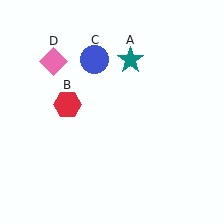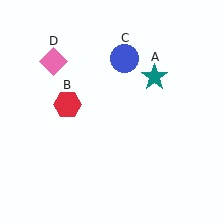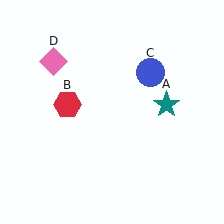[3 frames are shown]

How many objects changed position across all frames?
2 objects changed position: teal star (object A), blue circle (object C).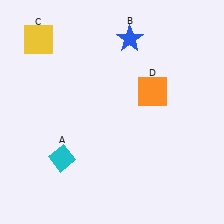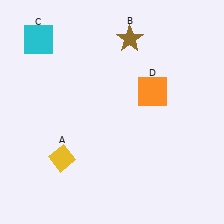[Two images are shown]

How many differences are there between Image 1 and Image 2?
There are 3 differences between the two images.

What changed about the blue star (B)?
In Image 1, B is blue. In Image 2, it changed to brown.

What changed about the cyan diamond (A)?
In Image 1, A is cyan. In Image 2, it changed to yellow.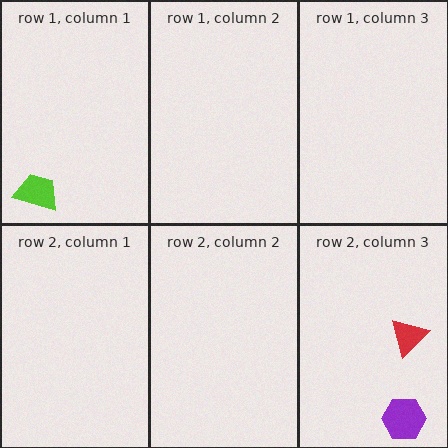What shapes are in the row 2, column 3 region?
The red triangle, the purple hexagon.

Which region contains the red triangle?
The row 2, column 3 region.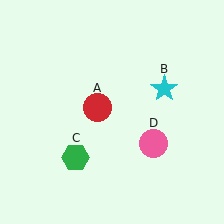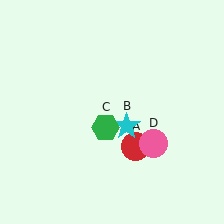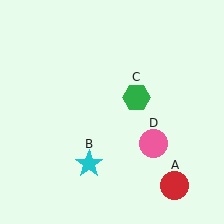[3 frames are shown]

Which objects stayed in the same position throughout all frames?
Pink circle (object D) remained stationary.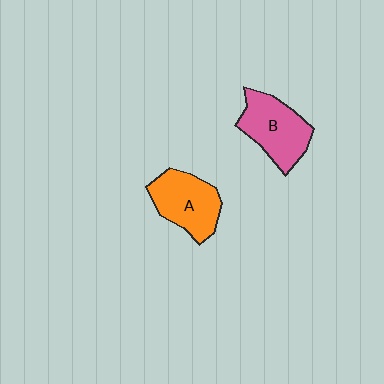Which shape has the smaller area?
Shape A (orange).